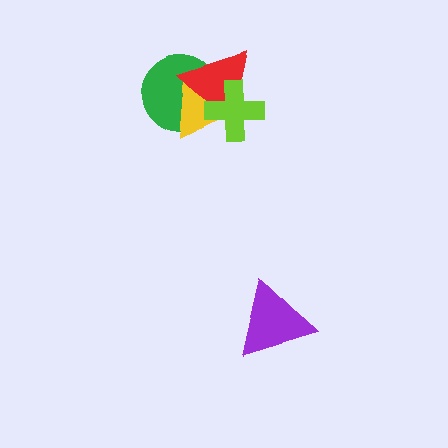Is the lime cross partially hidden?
No, no other shape covers it.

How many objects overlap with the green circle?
3 objects overlap with the green circle.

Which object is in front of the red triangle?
The lime cross is in front of the red triangle.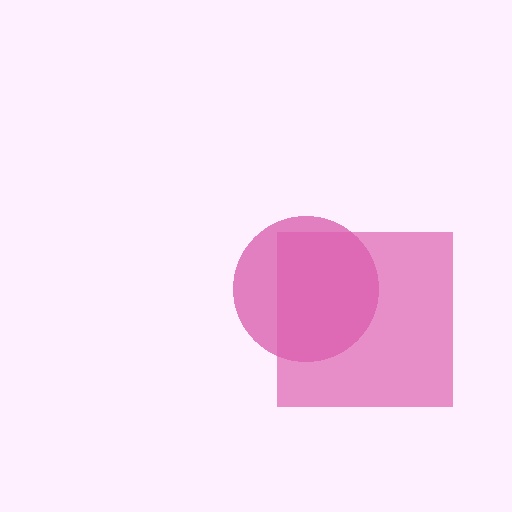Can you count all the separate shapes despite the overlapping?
Yes, there are 2 separate shapes.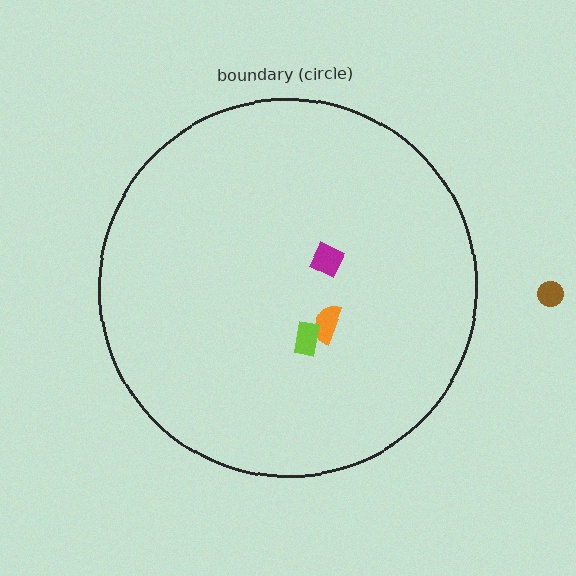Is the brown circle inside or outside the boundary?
Outside.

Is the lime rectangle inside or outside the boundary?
Inside.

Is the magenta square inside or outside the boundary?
Inside.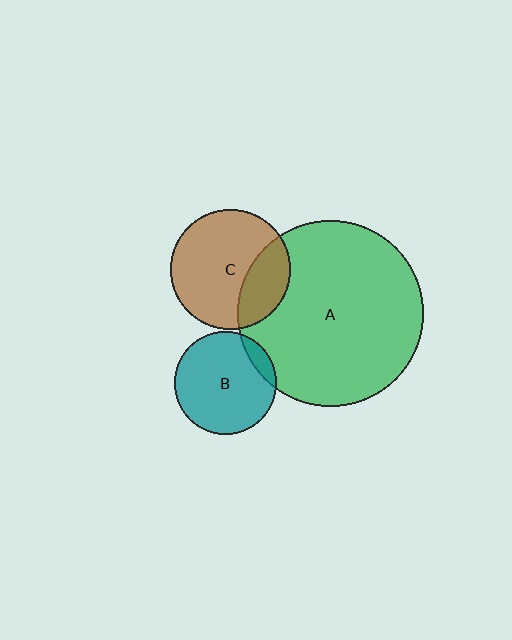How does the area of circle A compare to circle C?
Approximately 2.4 times.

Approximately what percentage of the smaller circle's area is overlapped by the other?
Approximately 10%.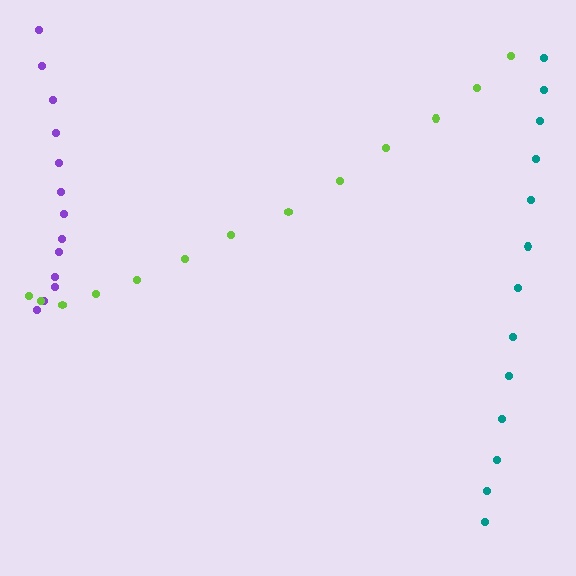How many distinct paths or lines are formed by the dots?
There are 3 distinct paths.